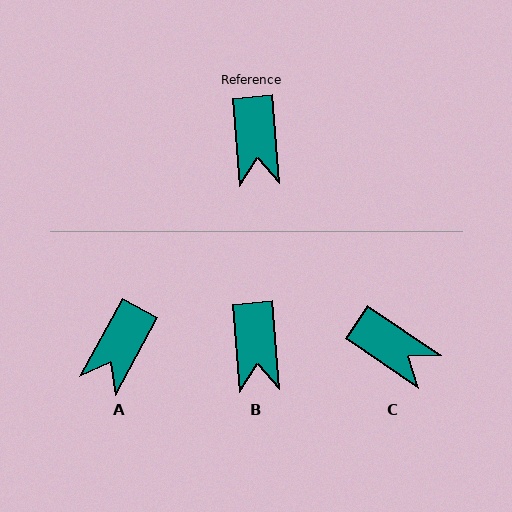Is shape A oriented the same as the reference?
No, it is off by about 33 degrees.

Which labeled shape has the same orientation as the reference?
B.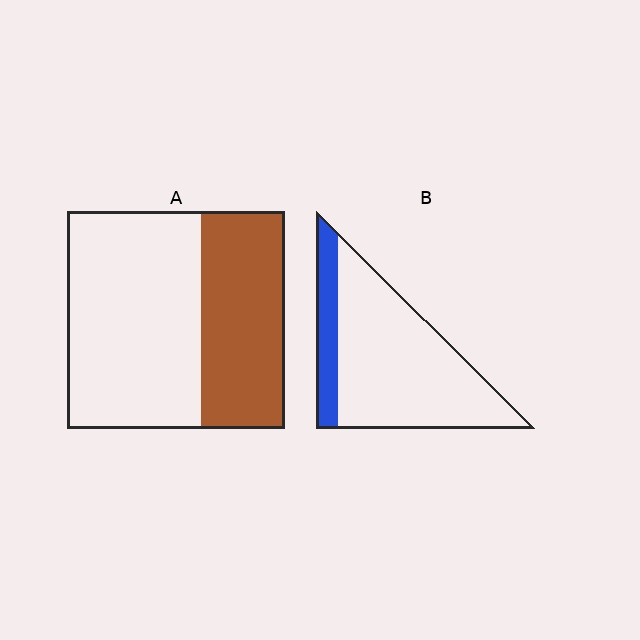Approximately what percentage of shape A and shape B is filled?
A is approximately 40% and B is approximately 20%.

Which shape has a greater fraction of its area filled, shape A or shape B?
Shape A.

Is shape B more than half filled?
No.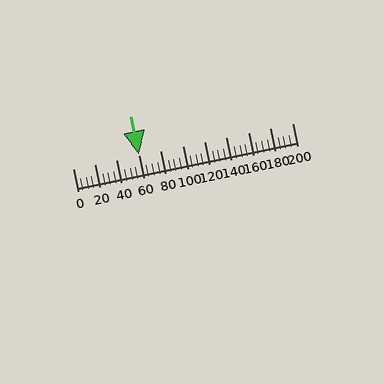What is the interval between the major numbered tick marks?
The major tick marks are spaced 20 units apart.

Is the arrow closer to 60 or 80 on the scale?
The arrow is closer to 60.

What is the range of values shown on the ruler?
The ruler shows values from 0 to 200.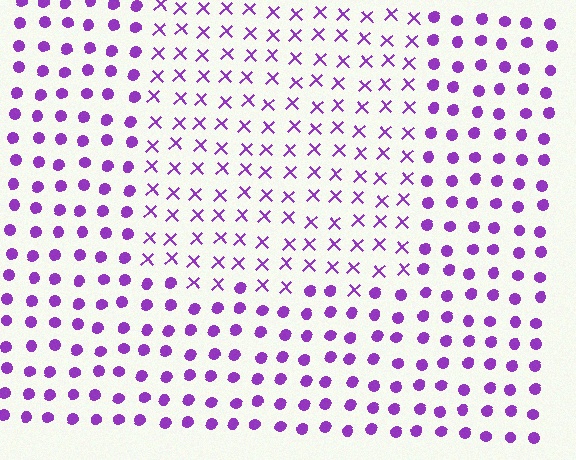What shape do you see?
I see a rectangle.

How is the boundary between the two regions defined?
The boundary is defined by a change in element shape: X marks inside vs. circles outside. All elements share the same color and spacing.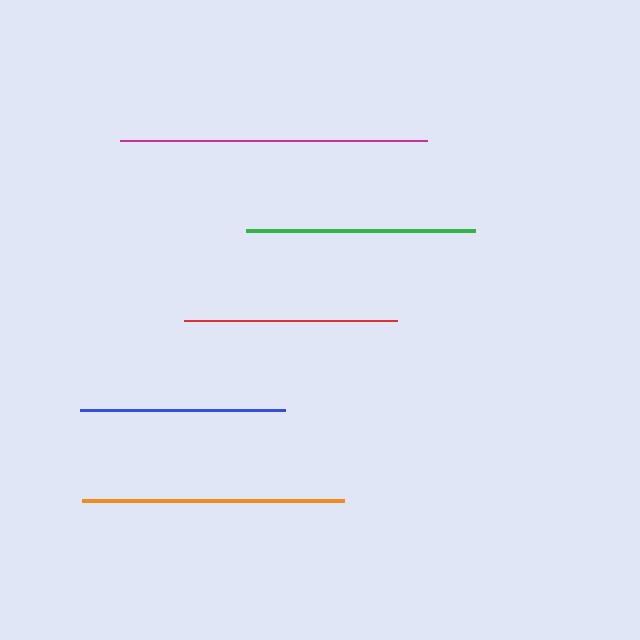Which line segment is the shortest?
The blue line is the shortest at approximately 205 pixels.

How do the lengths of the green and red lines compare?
The green and red lines are approximately the same length.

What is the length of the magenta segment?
The magenta segment is approximately 306 pixels long.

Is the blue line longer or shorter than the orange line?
The orange line is longer than the blue line.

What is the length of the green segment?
The green segment is approximately 228 pixels long.